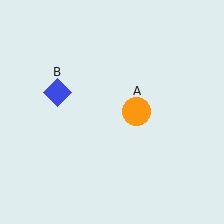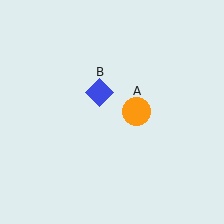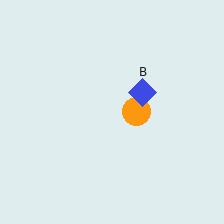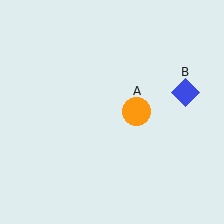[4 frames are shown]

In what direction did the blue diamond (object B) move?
The blue diamond (object B) moved right.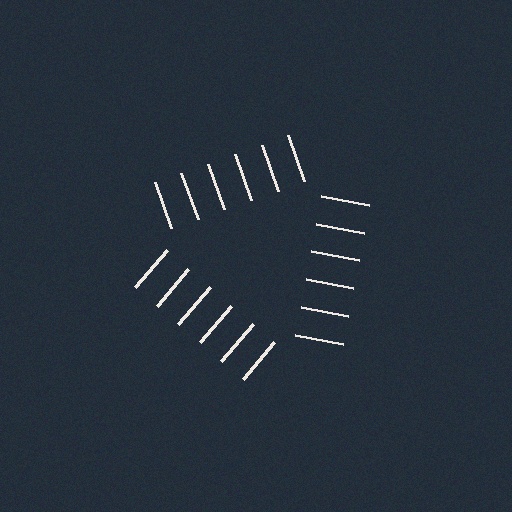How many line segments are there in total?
18 — 6 along each of the 3 edges.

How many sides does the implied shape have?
3 sides — the line-ends trace a triangle.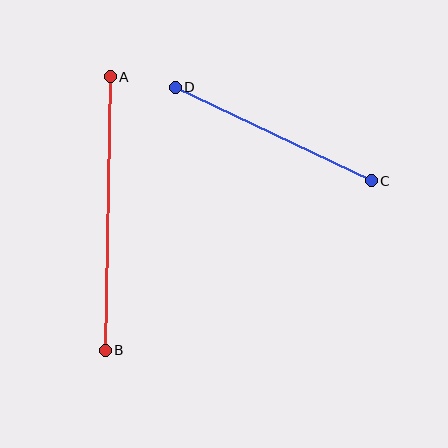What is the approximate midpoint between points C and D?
The midpoint is at approximately (273, 134) pixels.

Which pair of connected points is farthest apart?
Points A and B are farthest apart.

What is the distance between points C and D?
The distance is approximately 217 pixels.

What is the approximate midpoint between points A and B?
The midpoint is at approximately (108, 214) pixels.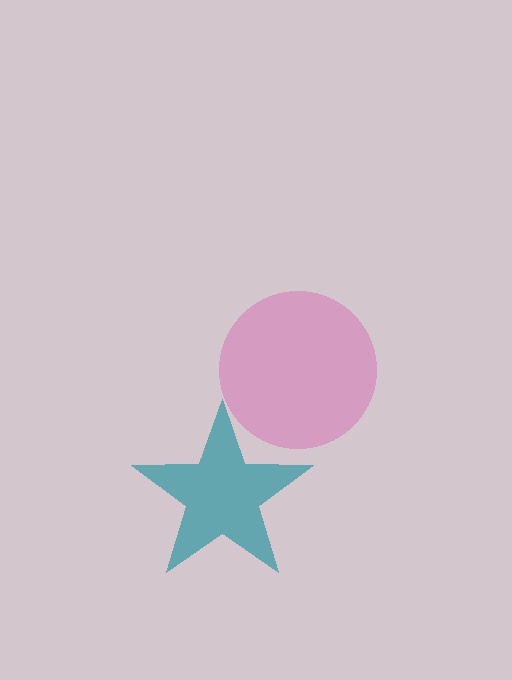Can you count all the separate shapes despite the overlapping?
Yes, there are 2 separate shapes.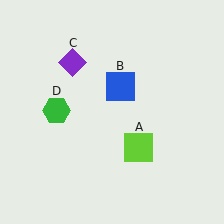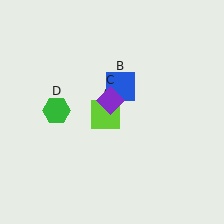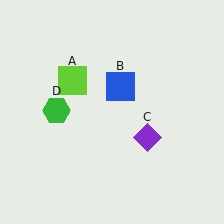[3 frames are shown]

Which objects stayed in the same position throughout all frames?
Blue square (object B) and green hexagon (object D) remained stationary.